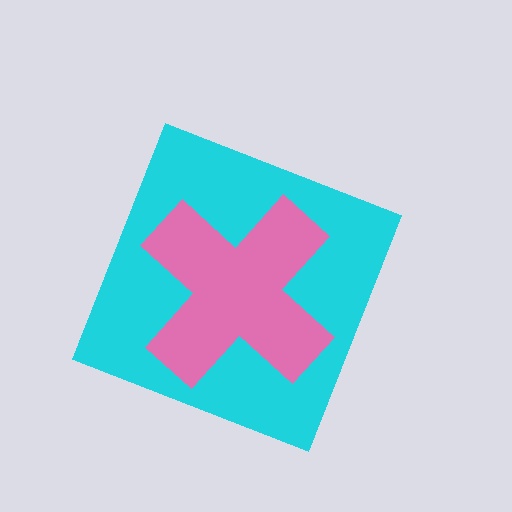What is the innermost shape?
The pink cross.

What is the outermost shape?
The cyan diamond.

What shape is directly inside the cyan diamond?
The pink cross.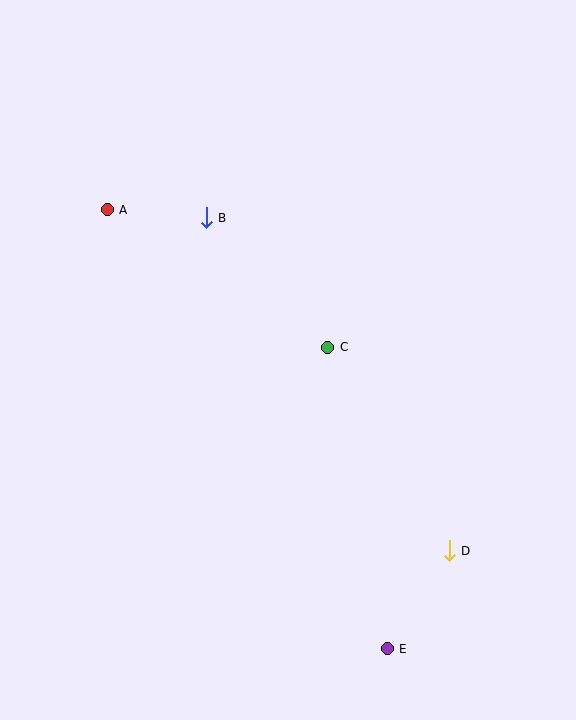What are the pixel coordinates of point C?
Point C is at (328, 347).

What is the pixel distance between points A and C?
The distance between A and C is 260 pixels.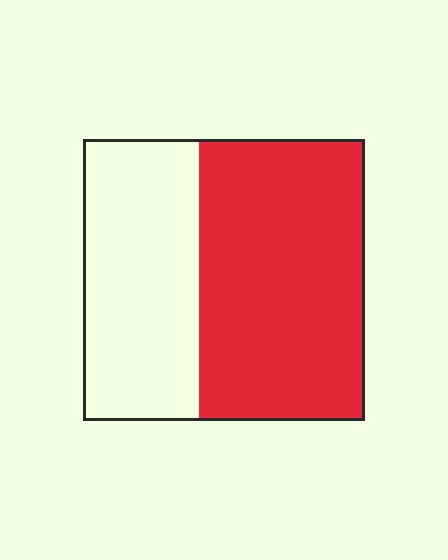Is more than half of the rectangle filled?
Yes.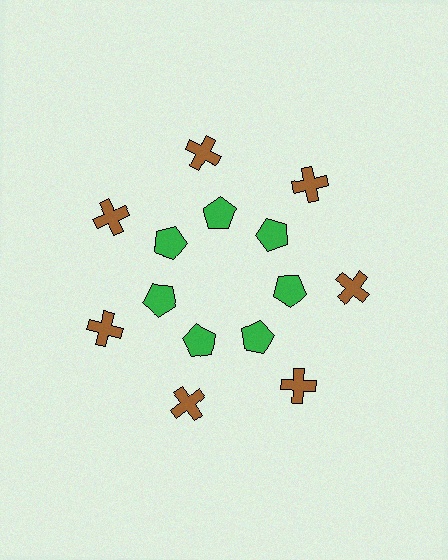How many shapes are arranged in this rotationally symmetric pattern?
There are 14 shapes, arranged in 7 groups of 2.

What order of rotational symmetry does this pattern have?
This pattern has 7-fold rotational symmetry.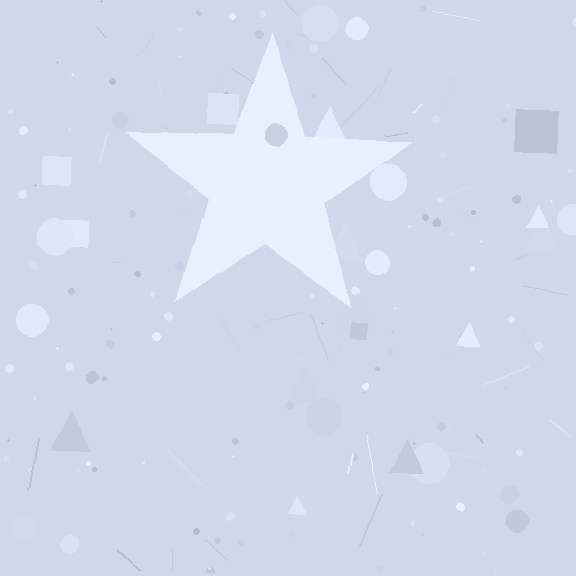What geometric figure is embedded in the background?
A star is embedded in the background.